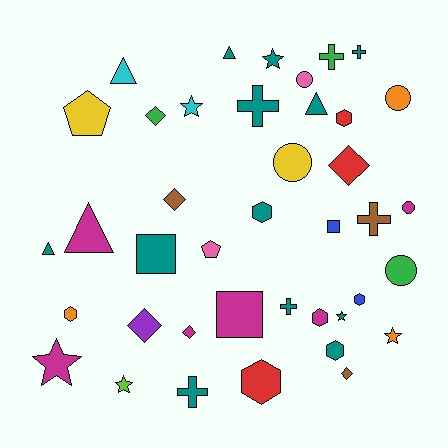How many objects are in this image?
There are 40 objects.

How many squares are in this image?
There are 3 squares.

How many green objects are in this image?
There are 3 green objects.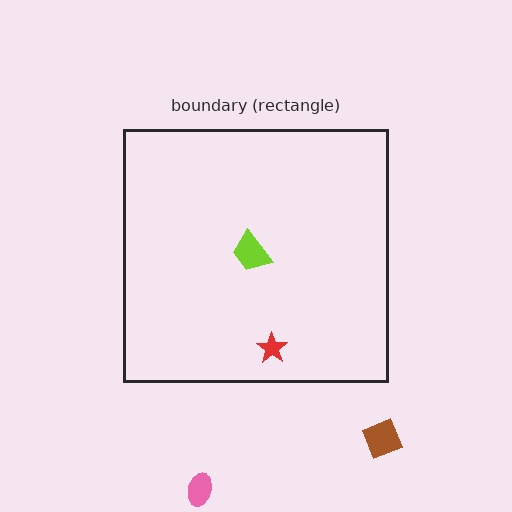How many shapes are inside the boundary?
2 inside, 2 outside.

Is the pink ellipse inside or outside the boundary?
Outside.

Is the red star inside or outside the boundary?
Inside.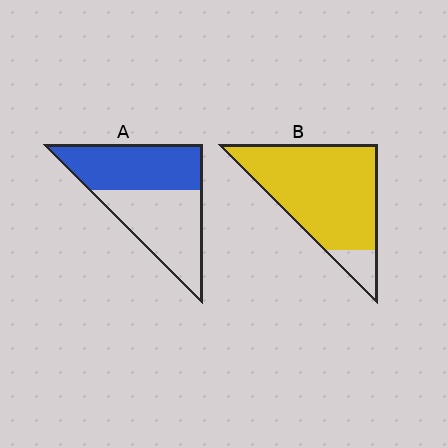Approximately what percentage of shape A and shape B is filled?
A is approximately 50% and B is approximately 90%.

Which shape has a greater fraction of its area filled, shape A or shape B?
Shape B.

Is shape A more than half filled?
Roughly half.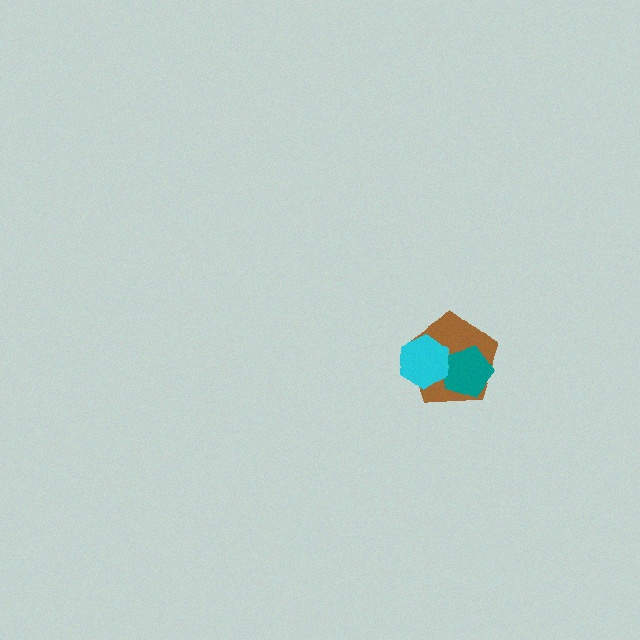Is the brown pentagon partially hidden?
Yes, it is partially covered by another shape.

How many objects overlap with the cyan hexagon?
2 objects overlap with the cyan hexagon.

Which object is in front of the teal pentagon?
The cyan hexagon is in front of the teal pentagon.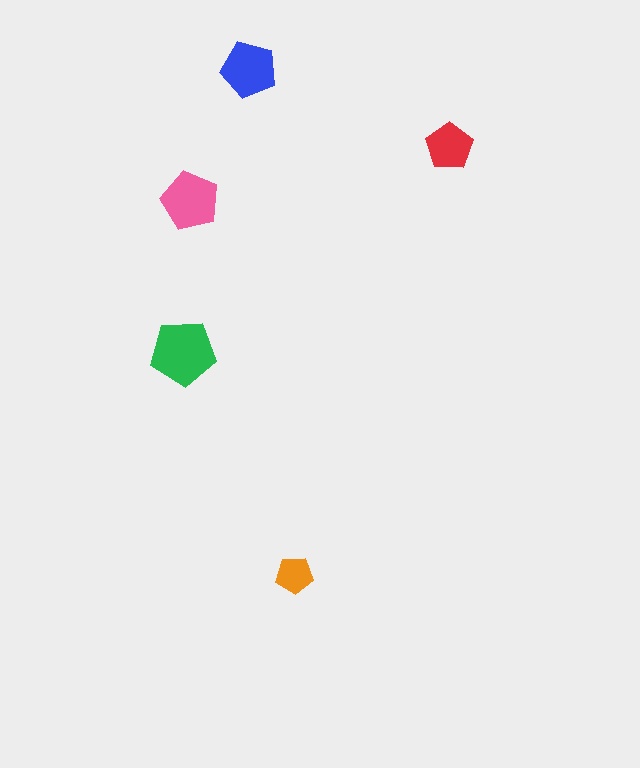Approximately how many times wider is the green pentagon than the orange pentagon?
About 2 times wider.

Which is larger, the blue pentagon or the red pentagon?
The blue one.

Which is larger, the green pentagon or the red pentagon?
The green one.